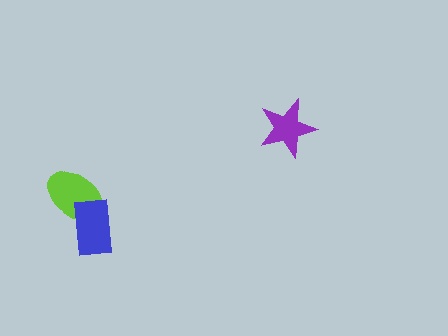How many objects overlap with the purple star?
0 objects overlap with the purple star.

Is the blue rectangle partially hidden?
No, no other shape covers it.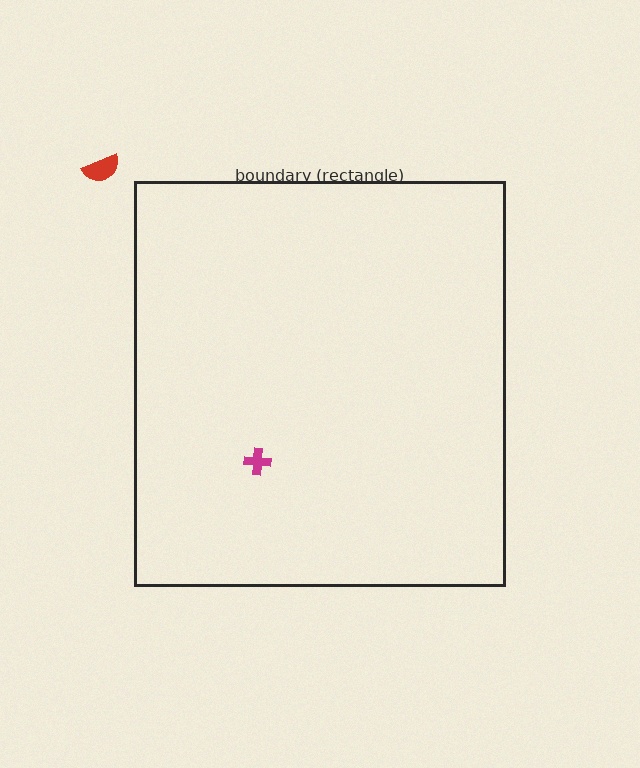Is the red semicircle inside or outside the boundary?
Outside.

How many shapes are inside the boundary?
1 inside, 1 outside.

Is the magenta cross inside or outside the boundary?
Inside.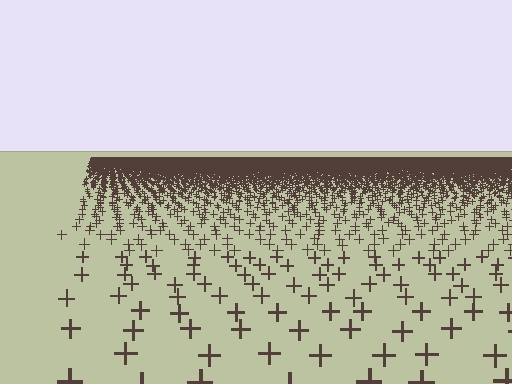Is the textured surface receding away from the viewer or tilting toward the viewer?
The surface is receding away from the viewer. Texture elements get smaller and denser toward the top.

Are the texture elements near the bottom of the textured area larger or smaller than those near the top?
Larger. Near the bottom, elements are closer to the viewer and appear at a bigger on-screen size.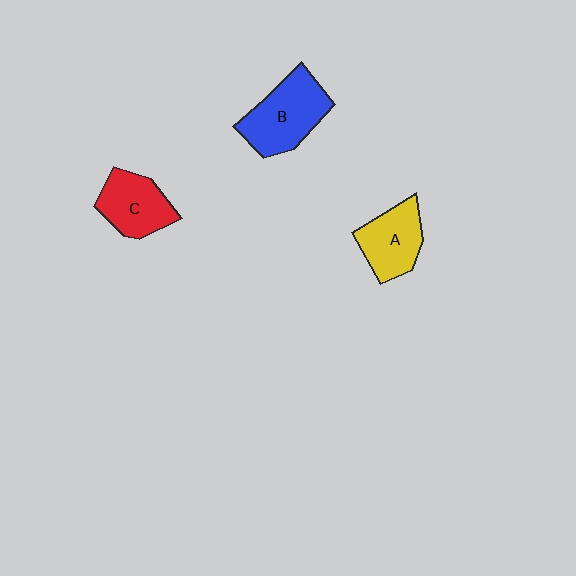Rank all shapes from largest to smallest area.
From largest to smallest: B (blue), C (red), A (yellow).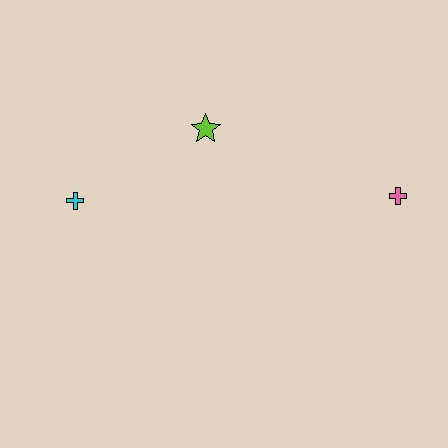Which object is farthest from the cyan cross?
The pink cross is farthest from the cyan cross.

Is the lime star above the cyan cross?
Yes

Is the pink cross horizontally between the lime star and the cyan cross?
No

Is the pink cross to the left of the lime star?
No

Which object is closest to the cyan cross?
The lime star is closest to the cyan cross.